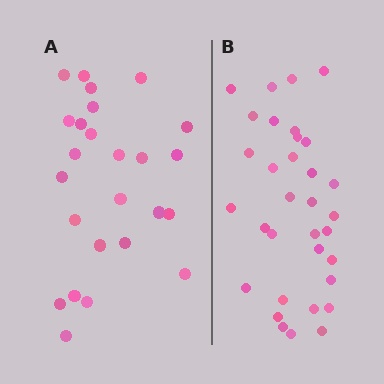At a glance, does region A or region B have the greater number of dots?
Region B (the right region) has more dots.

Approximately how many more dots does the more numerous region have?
Region B has roughly 8 or so more dots than region A.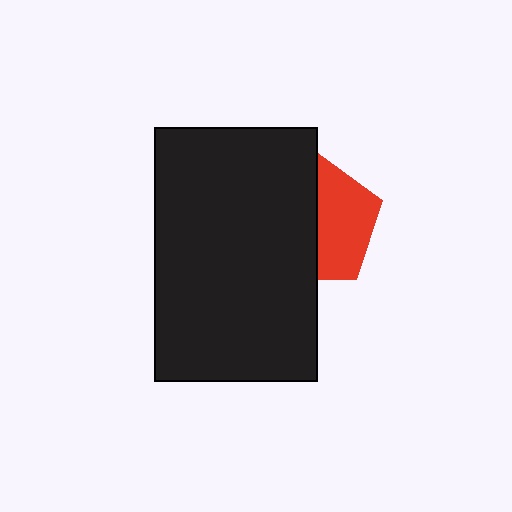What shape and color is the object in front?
The object in front is a black rectangle.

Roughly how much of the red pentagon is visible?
About half of it is visible (roughly 48%).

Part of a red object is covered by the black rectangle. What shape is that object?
It is a pentagon.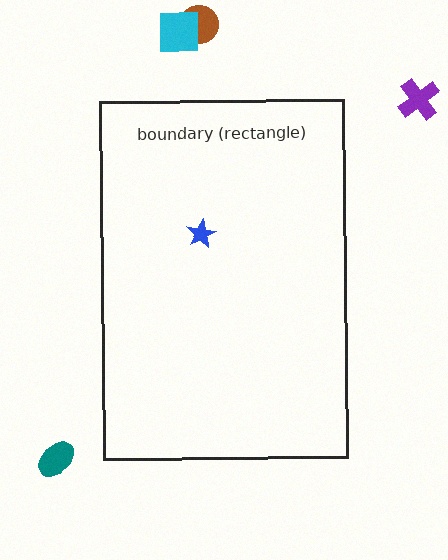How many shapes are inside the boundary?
1 inside, 4 outside.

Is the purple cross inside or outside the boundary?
Outside.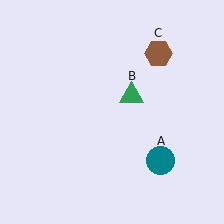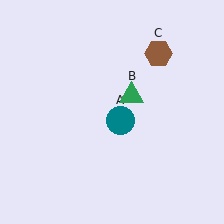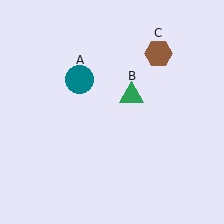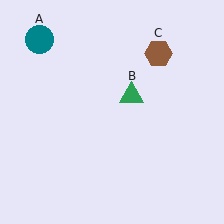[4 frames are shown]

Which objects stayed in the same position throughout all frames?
Green triangle (object B) and brown hexagon (object C) remained stationary.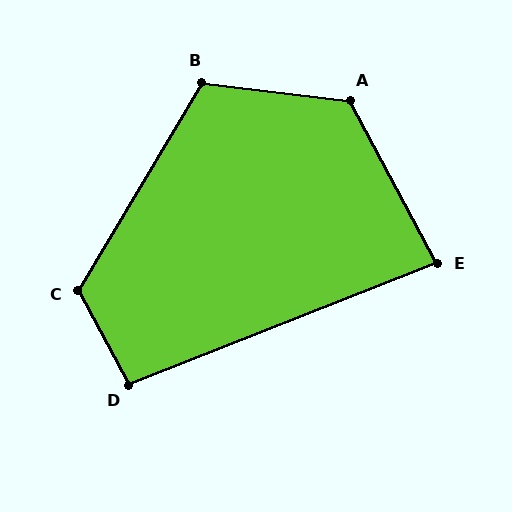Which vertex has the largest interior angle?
A, at approximately 125 degrees.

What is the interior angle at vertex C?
Approximately 121 degrees (obtuse).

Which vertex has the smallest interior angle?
E, at approximately 83 degrees.